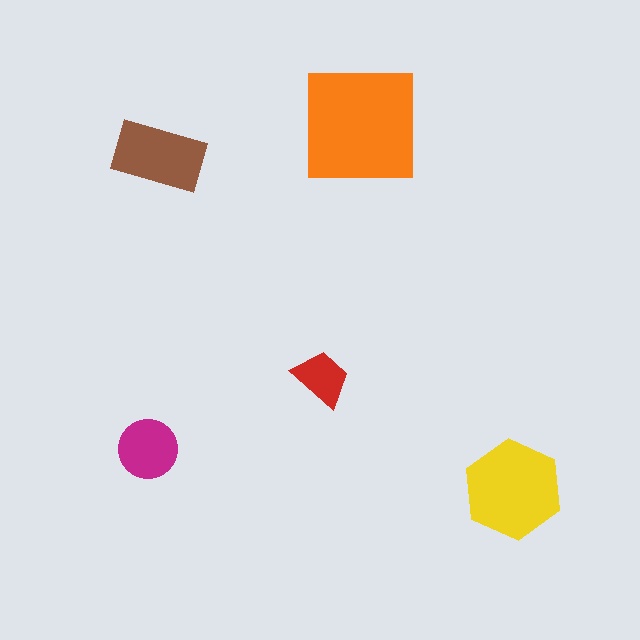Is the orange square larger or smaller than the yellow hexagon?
Larger.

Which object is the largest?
The orange square.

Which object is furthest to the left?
The magenta circle is leftmost.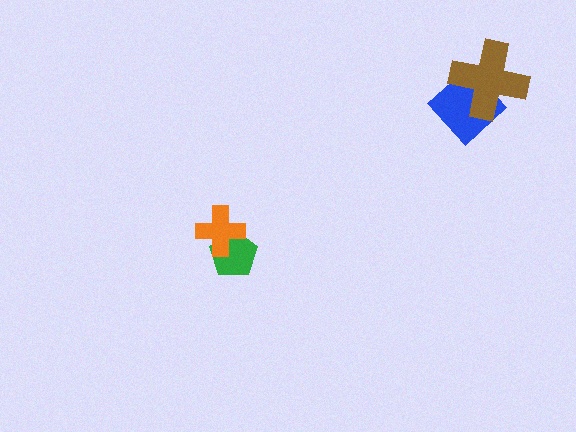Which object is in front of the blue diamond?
The brown cross is in front of the blue diamond.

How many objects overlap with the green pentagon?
1 object overlaps with the green pentagon.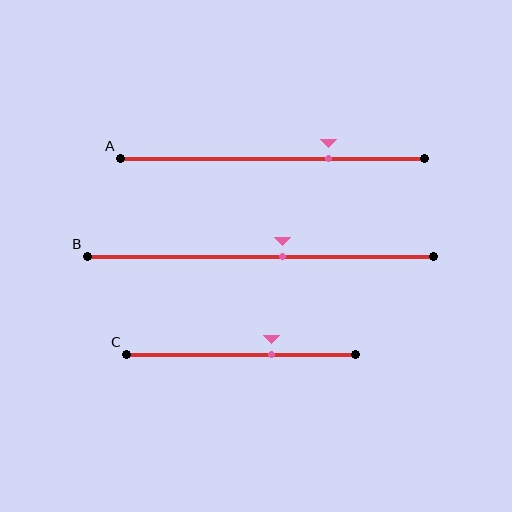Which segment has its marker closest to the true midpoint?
Segment B has its marker closest to the true midpoint.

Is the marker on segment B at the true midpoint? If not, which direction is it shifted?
No, the marker on segment B is shifted to the right by about 6% of the segment length.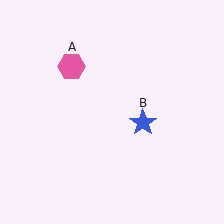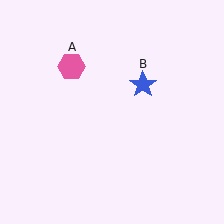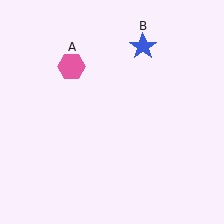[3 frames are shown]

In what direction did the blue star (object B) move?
The blue star (object B) moved up.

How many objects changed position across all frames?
1 object changed position: blue star (object B).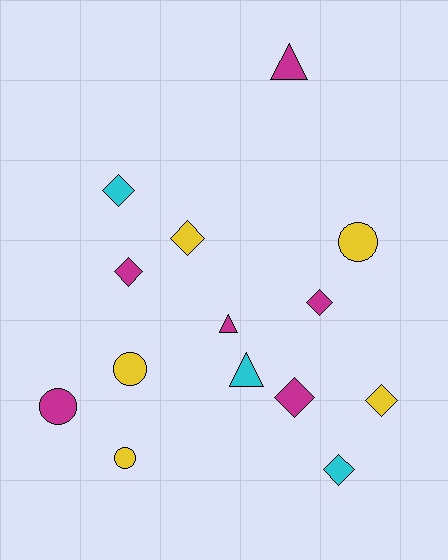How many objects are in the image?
There are 14 objects.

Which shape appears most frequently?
Diamond, with 7 objects.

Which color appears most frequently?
Magenta, with 6 objects.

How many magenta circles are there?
There is 1 magenta circle.